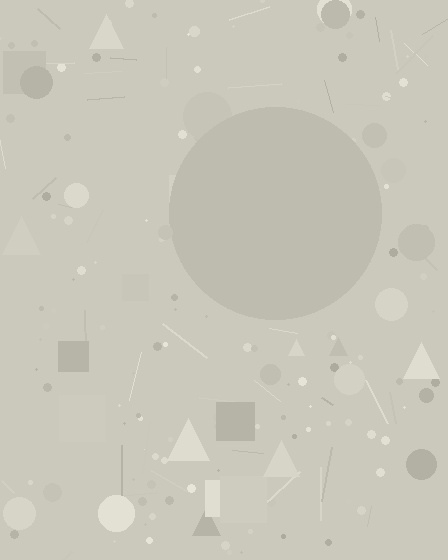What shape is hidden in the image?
A circle is hidden in the image.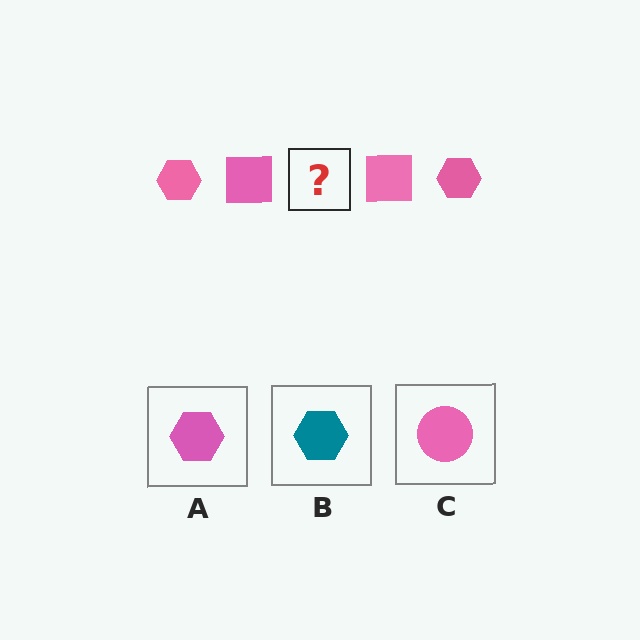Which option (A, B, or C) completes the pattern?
A.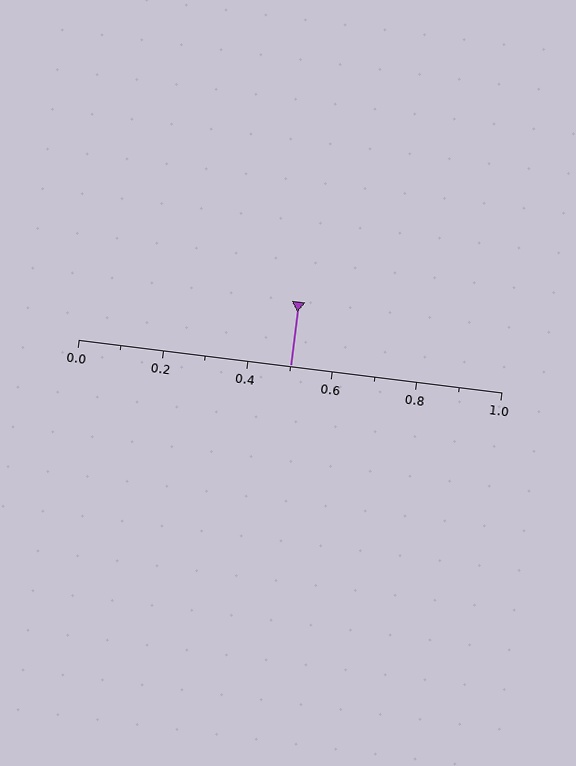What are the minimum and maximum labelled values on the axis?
The axis runs from 0.0 to 1.0.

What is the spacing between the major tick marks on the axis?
The major ticks are spaced 0.2 apart.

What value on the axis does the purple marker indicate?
The marker indicates approximately 0.5.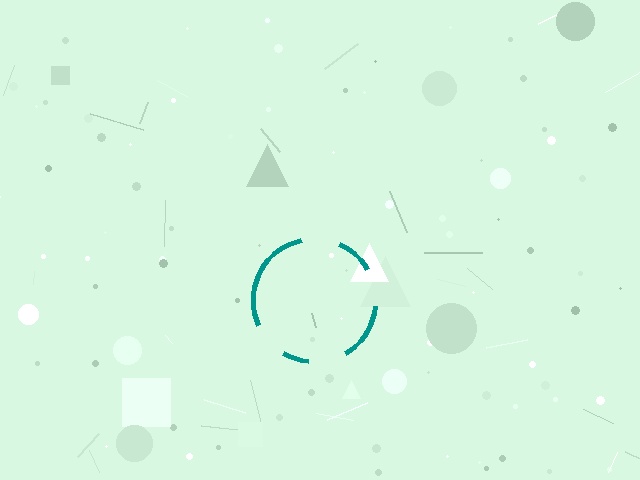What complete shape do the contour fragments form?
The contour fragments form a circle.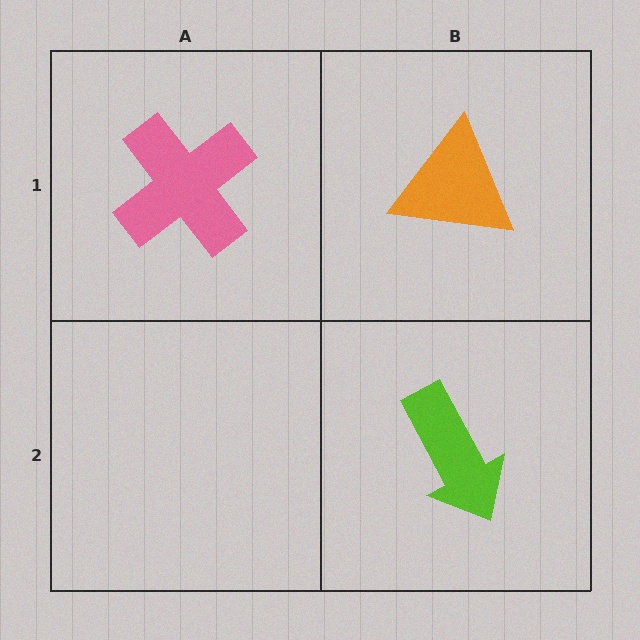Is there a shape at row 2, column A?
No, that cell is empty.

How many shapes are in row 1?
2 shapes.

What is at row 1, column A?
A pink cross.